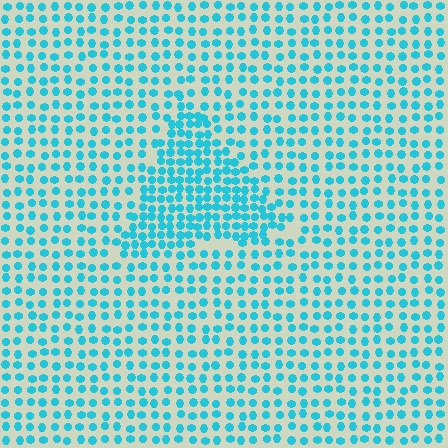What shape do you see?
I see a triangle.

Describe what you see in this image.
The image contains small cyan elements arranged at two different densities. A triangle-shaped region is visible where the elements are more densely packed than the surrounding area.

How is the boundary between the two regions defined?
The boundary is defined by a change in element density (approximately 1.8x ratio). All elements are the same color, size, and shape.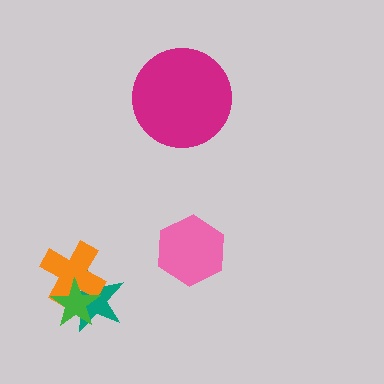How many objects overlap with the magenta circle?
0 objects overlap with the magenta circle.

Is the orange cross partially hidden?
Yes, it is partially covered by another shape.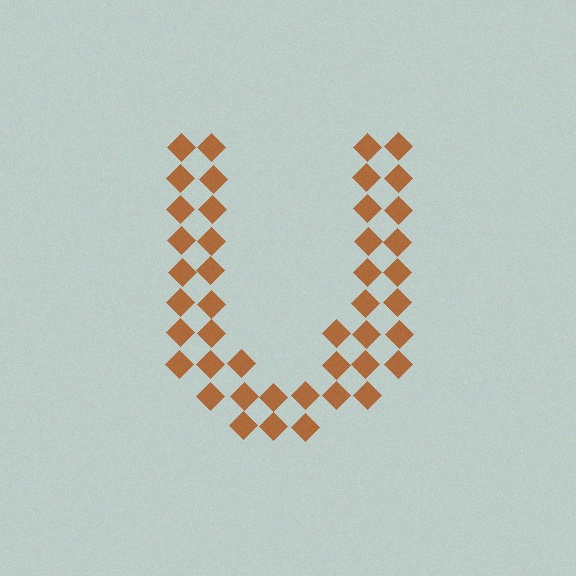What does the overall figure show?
The overall figure shows the letter U.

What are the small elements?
The small elements are diamonds.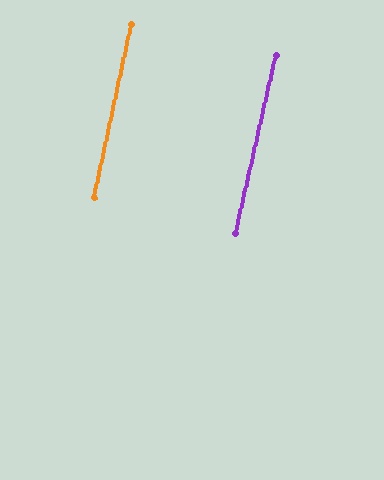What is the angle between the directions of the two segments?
Approximately 0 degrees.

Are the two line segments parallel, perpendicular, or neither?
Parallel — their directions differ by only 0.5°.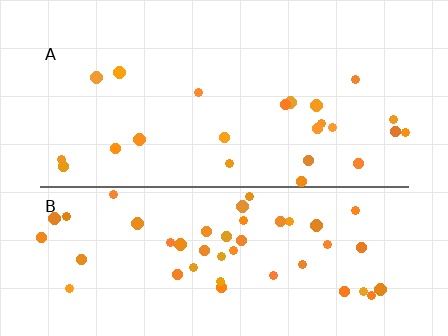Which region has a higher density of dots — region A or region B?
B (the bottom).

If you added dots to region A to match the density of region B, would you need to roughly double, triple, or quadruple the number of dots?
Approximately double.